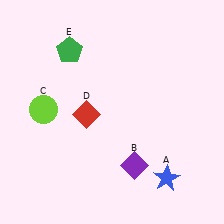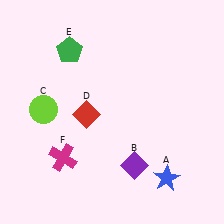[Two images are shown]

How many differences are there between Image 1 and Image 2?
There is 1 difference between the two images.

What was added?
A magenta cross (F) was added in Image 2.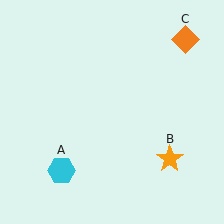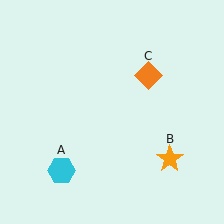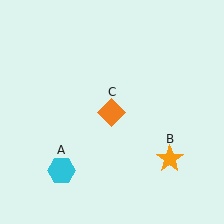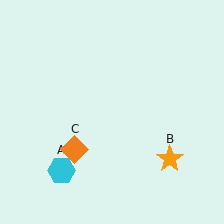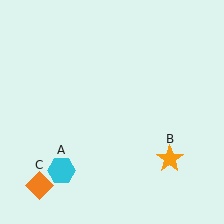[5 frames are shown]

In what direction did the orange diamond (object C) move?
The orange diamond (object C) moved down and to the left.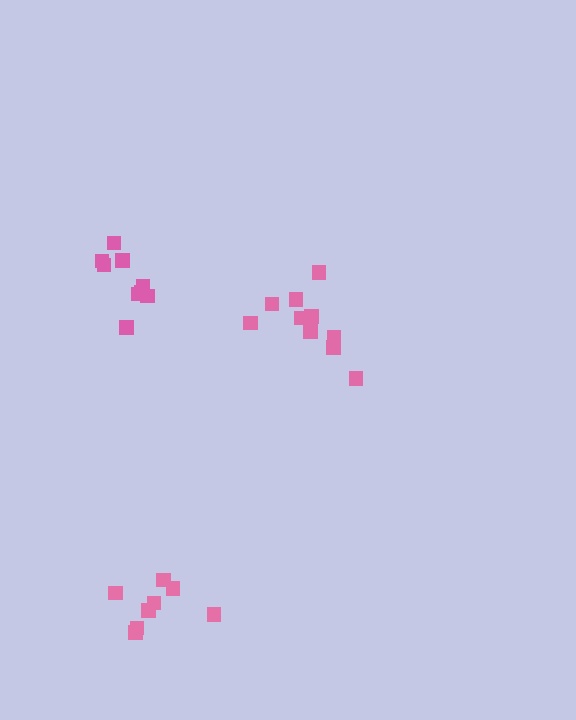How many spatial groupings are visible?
There are 3 spatial groupings.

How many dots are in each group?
Group 1: 9 dots, Group 2: 8 dots, Group 3: 10 dots (27 total).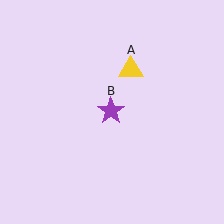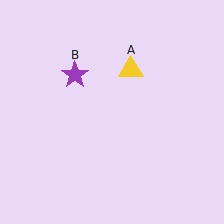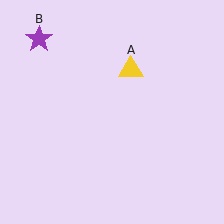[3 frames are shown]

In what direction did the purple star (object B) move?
The purple star (object B) moved up and to the left.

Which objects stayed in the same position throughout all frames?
Yellow triangle (object A) remained stationary.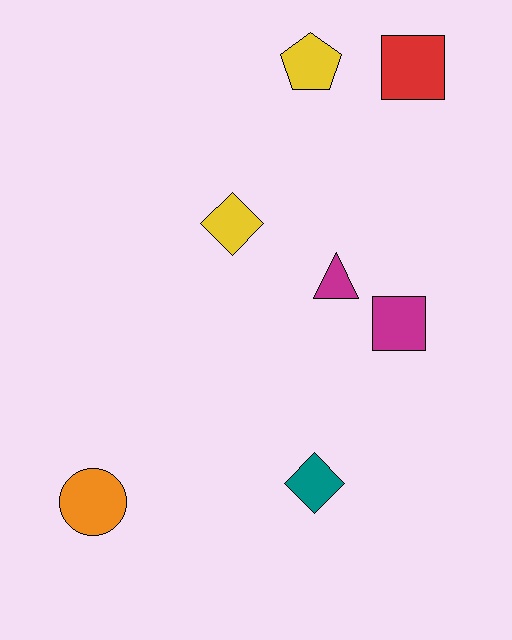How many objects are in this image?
There are 7 objects.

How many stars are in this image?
There are no stars.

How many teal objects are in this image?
There is 1 teal object.